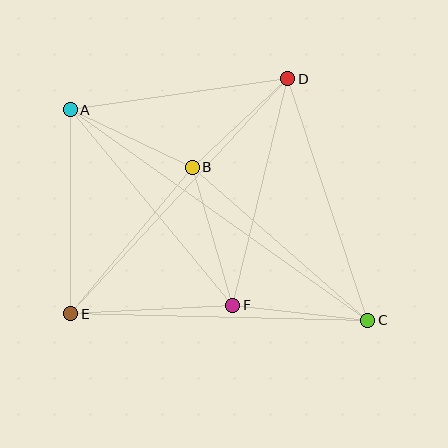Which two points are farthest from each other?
Points A and C are farthest from each other.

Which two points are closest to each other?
Points B and D are closest to each other.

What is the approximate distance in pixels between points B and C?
The distance between B and C is approximately 233 pixels.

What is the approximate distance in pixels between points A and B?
The distance between A and B is approximately 135 pixels.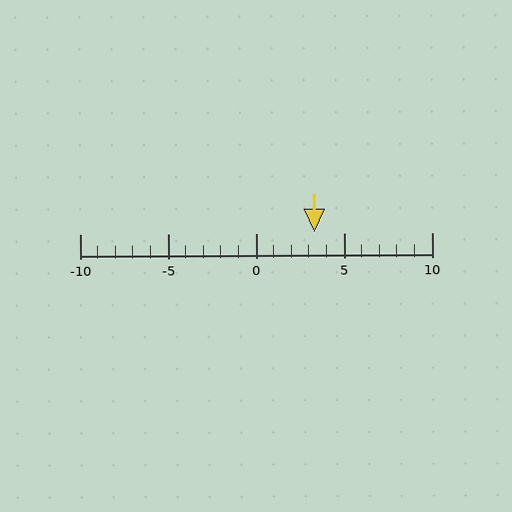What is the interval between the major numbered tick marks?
The major tick marks are spaced 5 units apart.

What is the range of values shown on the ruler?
The ruler shows values from -10 to 10.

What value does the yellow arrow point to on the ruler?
The yellow arrow points to approximately 3.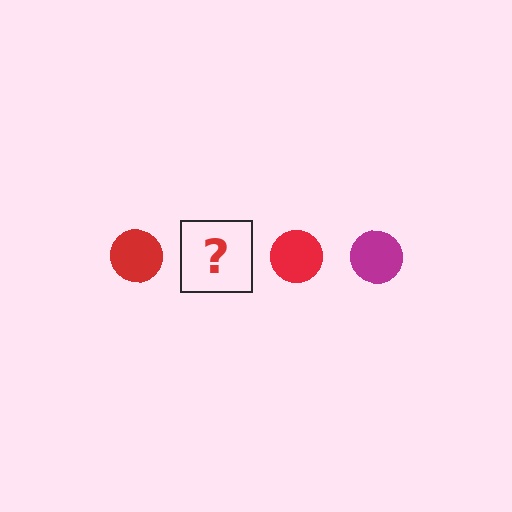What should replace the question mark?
The question mark should be replaced with a magenta circle.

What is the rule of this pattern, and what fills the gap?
The rule is that the pattern cycles through red, magenta circles. The gap should be filled with a magenta circle.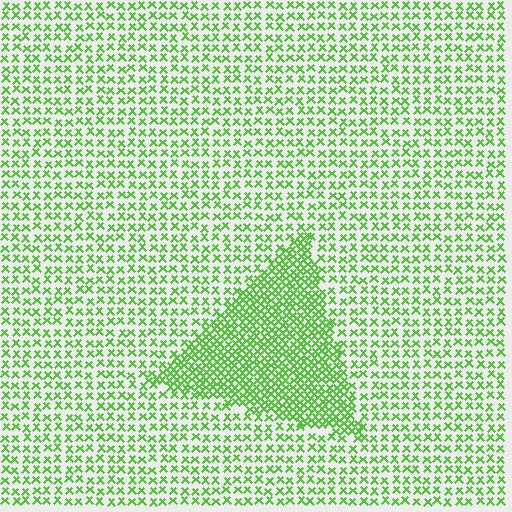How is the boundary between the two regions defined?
The boundary is defined by a change in element density (approximately 2.1x ratio). All elements are the same color, size, and shape.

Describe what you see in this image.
The image contains small lime elements arranged at two different densities. A triangle-shaped region is visible where the elements are more densely packed than the surrounding area.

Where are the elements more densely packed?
The elements are more densely packed inside the triangle boundary.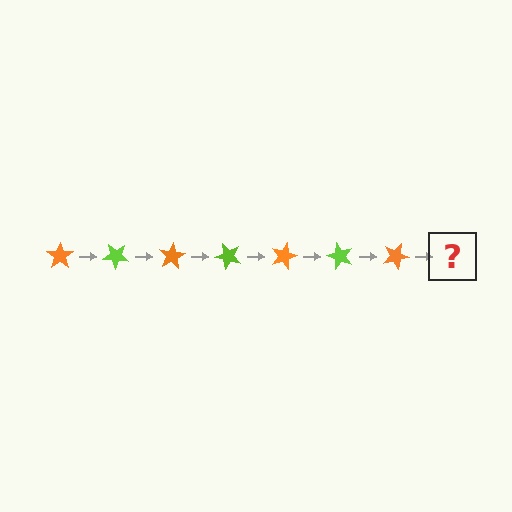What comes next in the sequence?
The next element should be a lime star, rotated 280 degrees from the start.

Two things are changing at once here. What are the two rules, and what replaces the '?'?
The two rules are that it rotates 40 degrees each step and the color cycles through orange and lime. The '?' should be a lime star, rotated 280 degrees from the start.